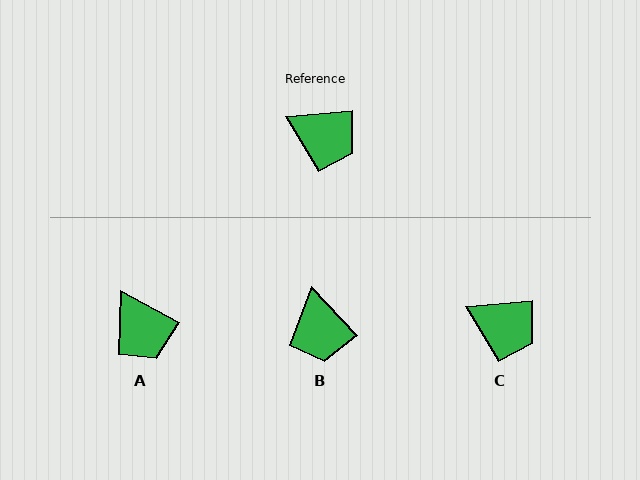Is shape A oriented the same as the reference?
No, it is off by about 33 degrees.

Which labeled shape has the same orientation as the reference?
C.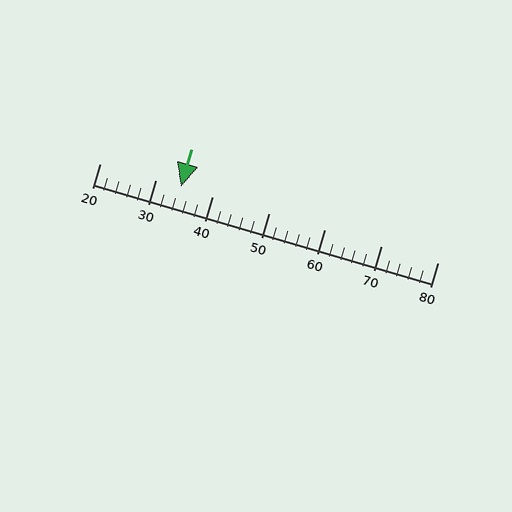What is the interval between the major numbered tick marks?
The major tick marks are spaced 10 units apart.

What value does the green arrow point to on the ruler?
The green arrow points to approximately 34.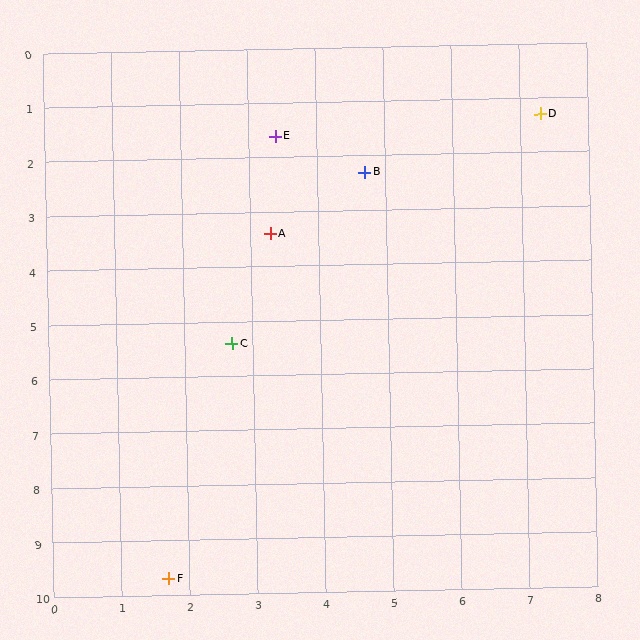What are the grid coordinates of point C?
Point C is at approximately (2.7, 5.4).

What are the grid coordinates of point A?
Point A is at approximately (3.3, 3.4).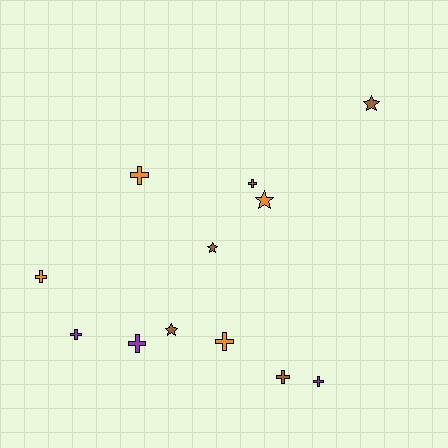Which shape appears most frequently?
Cross, with 8 objects.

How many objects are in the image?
There are 12 objects.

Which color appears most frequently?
Brown, with 5 objects.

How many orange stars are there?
There is 1 orange star.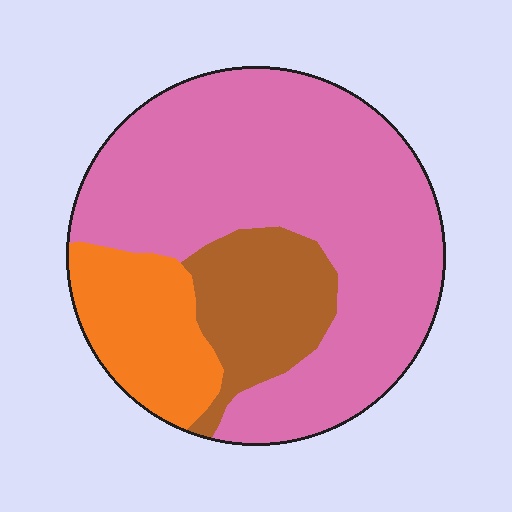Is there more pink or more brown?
Pink.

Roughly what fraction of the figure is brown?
Brown takes up about one sixth (1/6) of the figure.